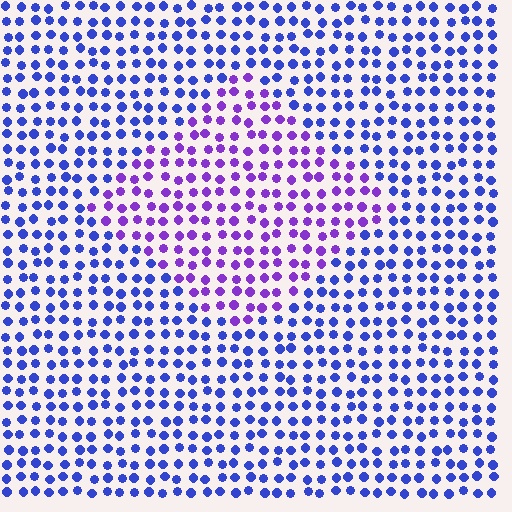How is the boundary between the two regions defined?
The boundary is defined purely by a slight shift in hue (about 40 degrees). Spacing, size, and orientation are identical on both sides.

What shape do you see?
I see a diamond.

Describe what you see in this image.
The image is filled with small blue elements in a uniform arrangement. A diamond-shaped region is visible where the elements are tinted to a slightly different hue, forming a subtle color boundary.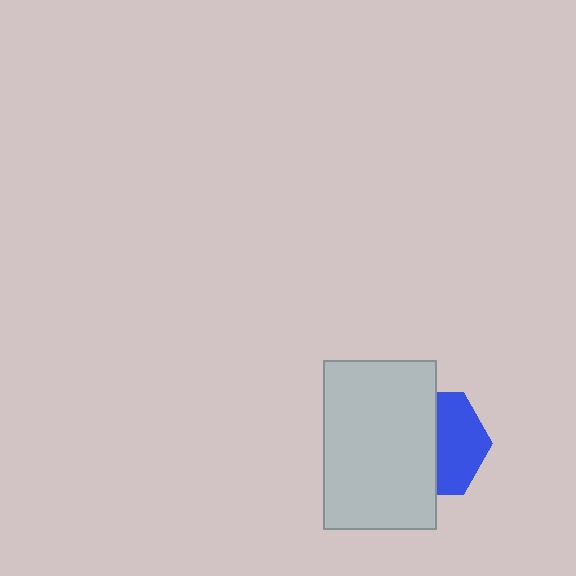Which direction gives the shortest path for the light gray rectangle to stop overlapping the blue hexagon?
Moving left gives the shortest separation.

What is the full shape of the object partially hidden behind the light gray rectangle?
The partially hidden object is a blue hexagon.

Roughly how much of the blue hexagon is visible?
About half of it is visible (roughly 46%).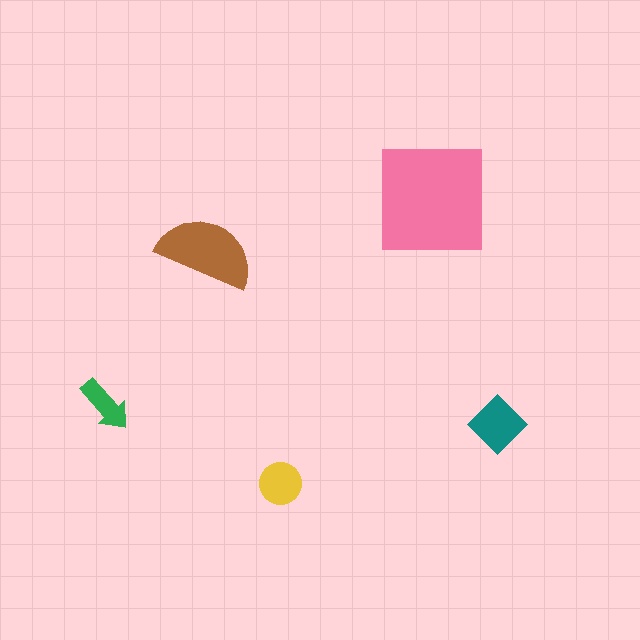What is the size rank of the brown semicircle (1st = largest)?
2nd.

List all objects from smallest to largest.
The green arrow, the yellow circle, the teal diamond, the brown semicircle, the pink square.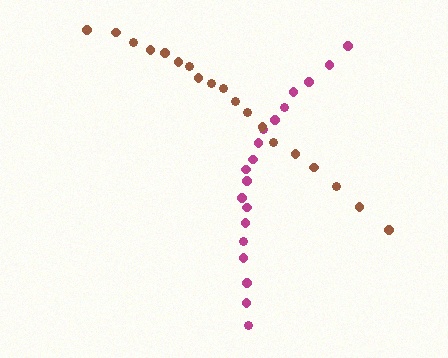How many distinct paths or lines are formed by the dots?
There are 2 distinct paths.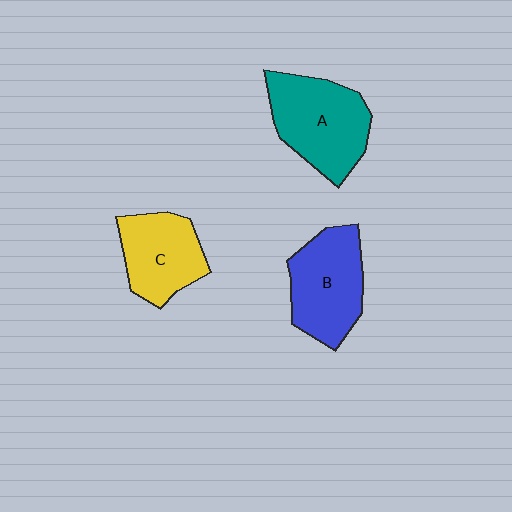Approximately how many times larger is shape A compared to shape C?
Approximately 1.3 times.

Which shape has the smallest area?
Shape C (yellow).